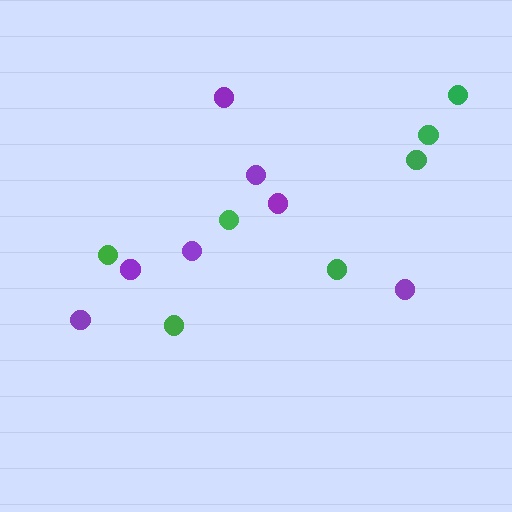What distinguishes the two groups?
There are 2 groups: one group of green circles (7) and one group of purple circles (7).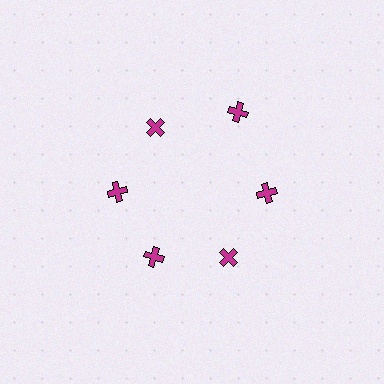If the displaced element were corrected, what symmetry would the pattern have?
It would have 6-fold rotational symmetry — the pattern would map onto itself every 60 degrees.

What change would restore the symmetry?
The symmetry would be restored by moving it inward, back onto the ring so that all 6 crosses sit at equal angles and equal distance from the center.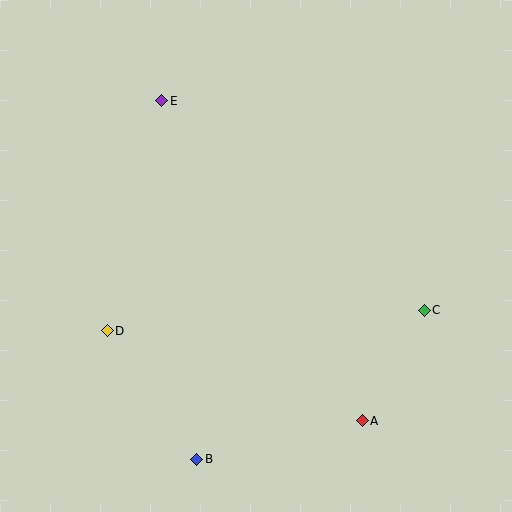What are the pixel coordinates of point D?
Point D is at (107, 331).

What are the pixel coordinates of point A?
Point A is at (362, 421).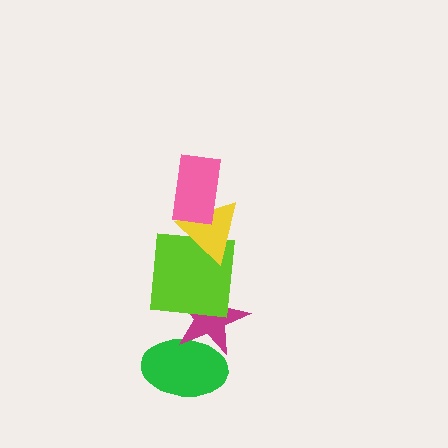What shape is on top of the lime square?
The yellow triangle is on top of the lime square.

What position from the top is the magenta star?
The magenta star is 4th from the top.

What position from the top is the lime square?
The lime square is 3rd from the top.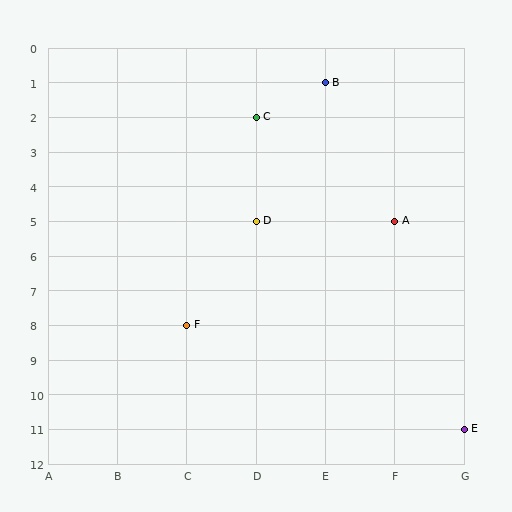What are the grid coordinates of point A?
Point A is at grid coordinates (F, 5).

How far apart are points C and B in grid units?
Points C and B are 1 column and 1 row apart (about 1.4 grid units diagonally).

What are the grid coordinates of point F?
Point F is at grid coordinates (C, 8).